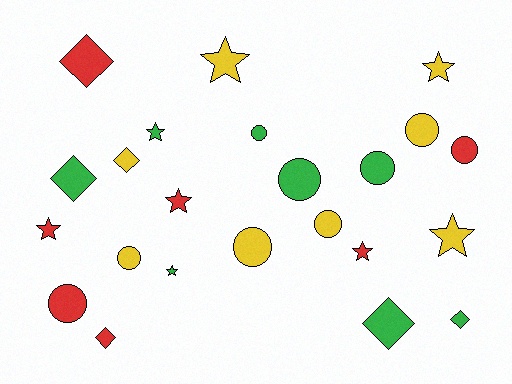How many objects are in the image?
There are 23 objects.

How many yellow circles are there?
There are 4 yellow circles.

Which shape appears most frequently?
Circle, with 9 objects.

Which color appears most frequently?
Yellow, with 8 objects.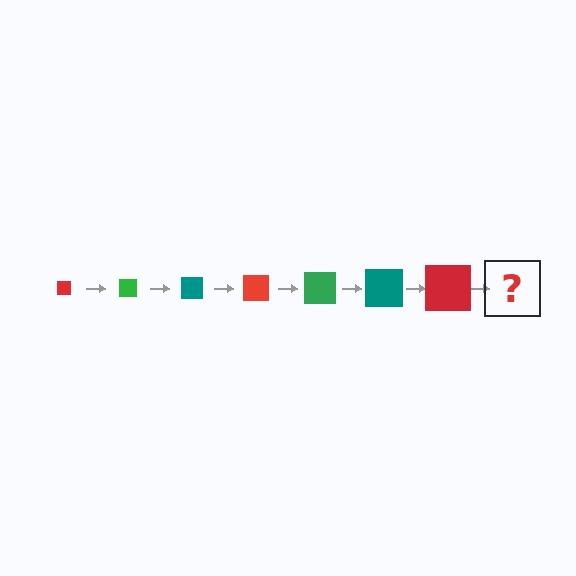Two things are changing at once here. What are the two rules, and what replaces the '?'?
The two rules are that the square grows larger each step and the color cycles through red, green, and teal. The '?' should be a green square, larger than the previous one.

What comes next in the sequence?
The next element should be a green square, larger than the previous one.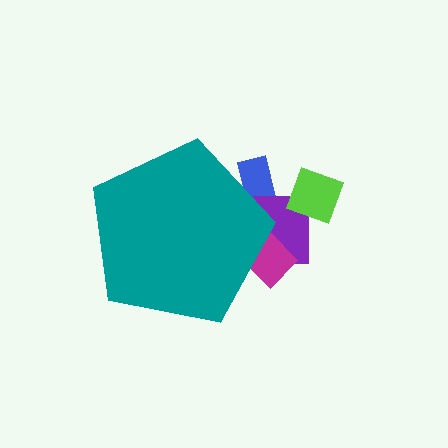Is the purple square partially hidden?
Yes, the purple square is partially hidden behind the teal pentagon.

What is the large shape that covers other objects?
A teal pentagon.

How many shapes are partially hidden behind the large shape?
3 shapes are partially hidden.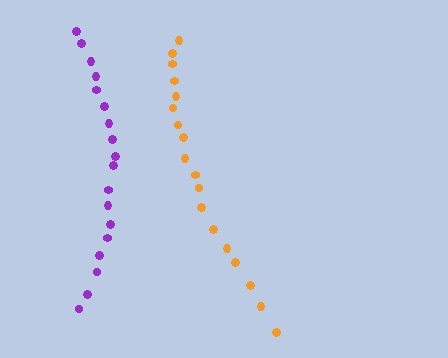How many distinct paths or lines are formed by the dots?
There are 2 distinct paths.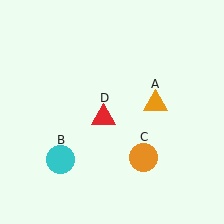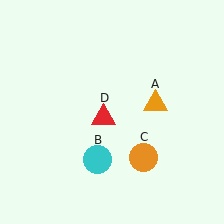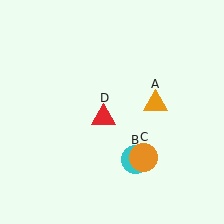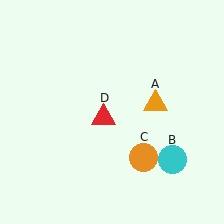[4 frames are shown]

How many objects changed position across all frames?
1 object changed position: cyan circle (object B).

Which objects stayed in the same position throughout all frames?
Orange triangle (object A) and orange circle (object C) and red triangle (object D) remained stationary.